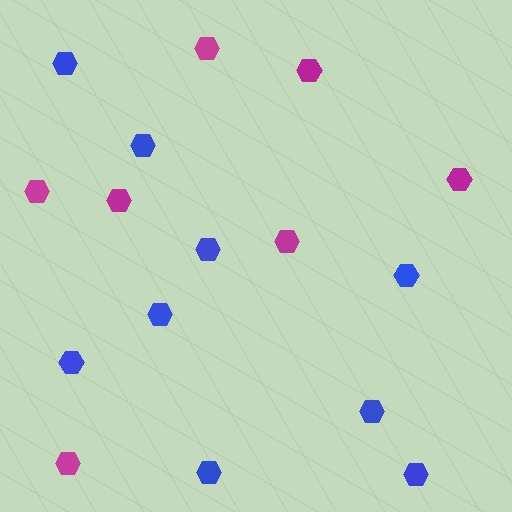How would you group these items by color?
There are 2 groups: one group of magenta hexagons (7) and one group of blue hexagons (9).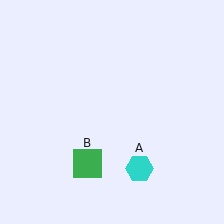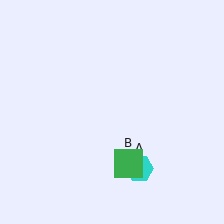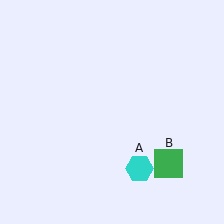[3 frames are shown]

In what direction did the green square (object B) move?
The green square (object B) moved right.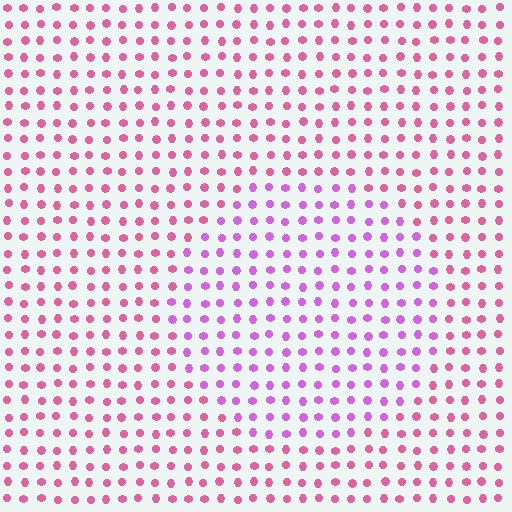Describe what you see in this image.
The image is filled with small pink elements in a uniform arrangement. A circle-shaped region is visible where the elements are tinted to a slightly different hue, forming a subtle color boundary.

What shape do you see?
I see a circle.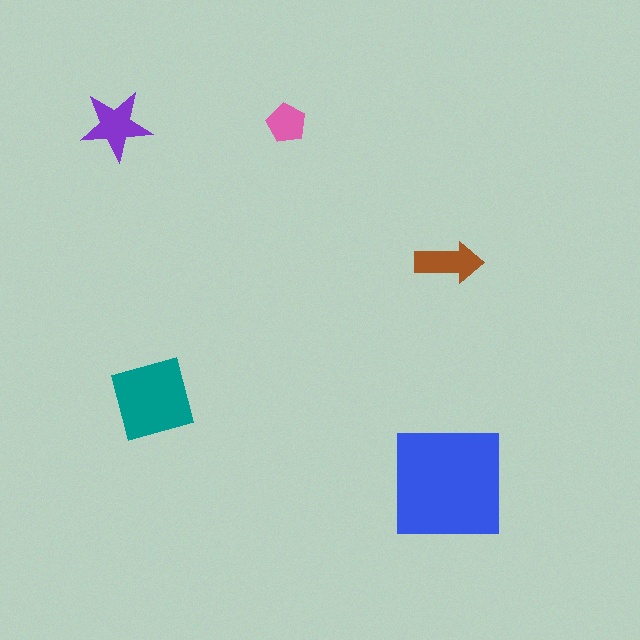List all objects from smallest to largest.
The pink pentagon, the brown arrow, the purple star, the teal square, the blue square.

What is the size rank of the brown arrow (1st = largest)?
4th.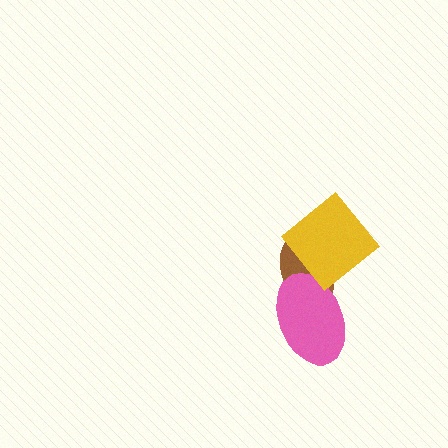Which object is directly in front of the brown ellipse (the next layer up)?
The pink ellipse is directly in front of the brown ellipse.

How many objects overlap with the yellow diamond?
1 object overlaps with the yellow diamond.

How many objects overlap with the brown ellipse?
2 objects overlap with the brown ellipse.